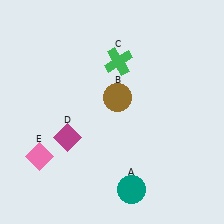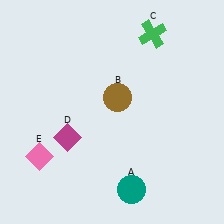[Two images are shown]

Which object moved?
The green cross (C) moved right.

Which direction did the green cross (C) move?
The green cross (C) moved right.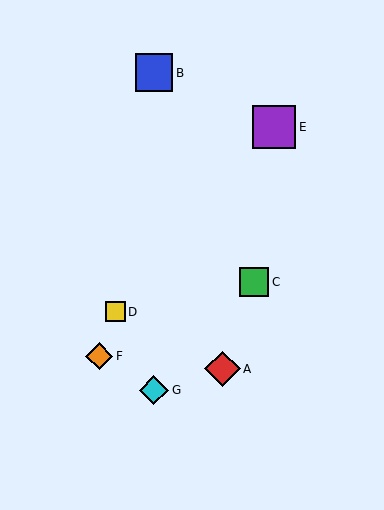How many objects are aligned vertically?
2 objects (B, G) are aligned vertically.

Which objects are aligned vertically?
Objects B, G are aligned vertically.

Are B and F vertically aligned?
No, B is at x≈154 and F is at x≈99.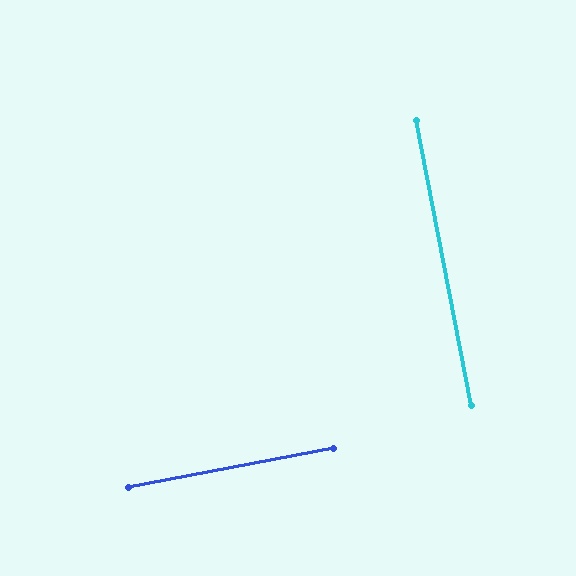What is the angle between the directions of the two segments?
Approximately 90 degrees.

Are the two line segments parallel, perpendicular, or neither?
Perpendicular — they meet at approximately 90°.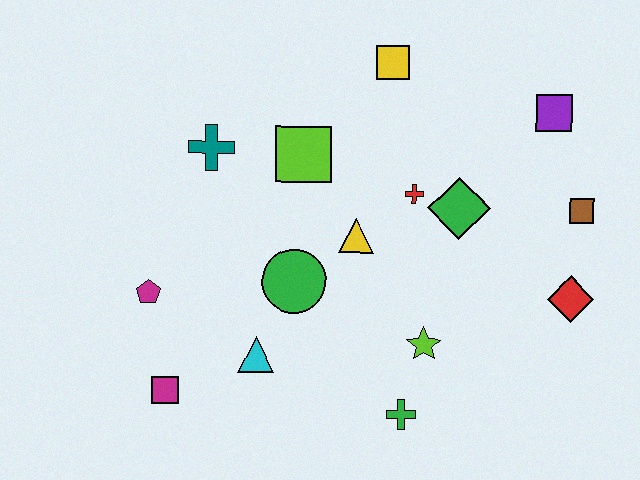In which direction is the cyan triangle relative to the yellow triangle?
The cyan triangle is below the yellow triangle.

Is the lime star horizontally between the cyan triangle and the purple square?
Yes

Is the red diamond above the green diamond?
No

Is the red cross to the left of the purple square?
Yes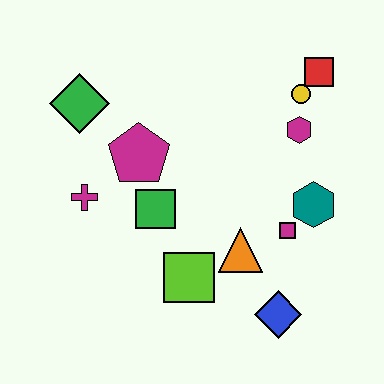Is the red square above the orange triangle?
Yes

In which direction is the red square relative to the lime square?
The red square is above the lime square.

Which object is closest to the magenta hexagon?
The yellow circle is closest to the magenta hexagon.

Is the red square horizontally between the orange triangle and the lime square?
No